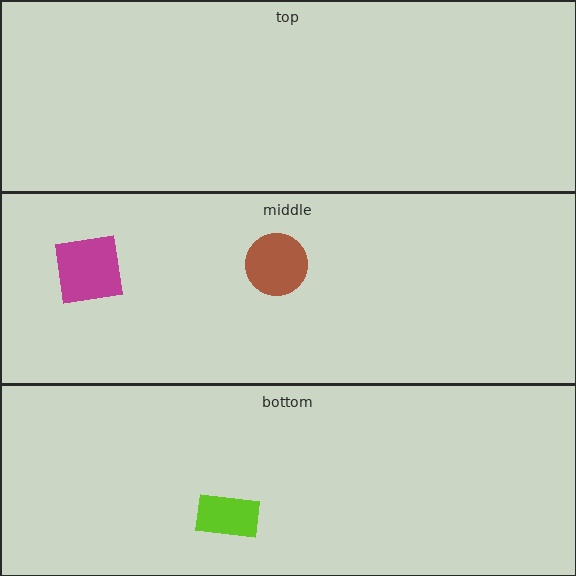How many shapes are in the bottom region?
1.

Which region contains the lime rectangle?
The bottom region.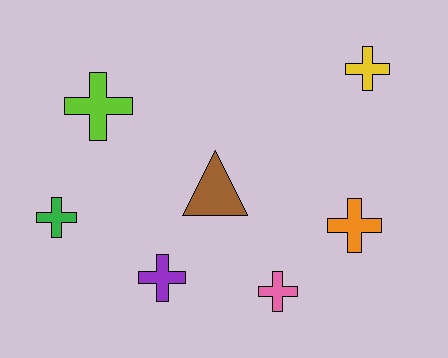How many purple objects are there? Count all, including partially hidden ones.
There is 1 purple object.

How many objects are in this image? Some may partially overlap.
There are 7 objects.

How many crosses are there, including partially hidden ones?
There are 6 crosses.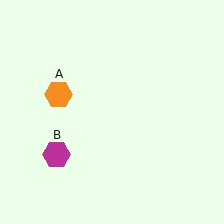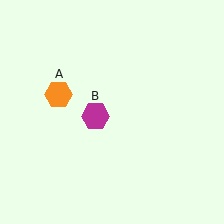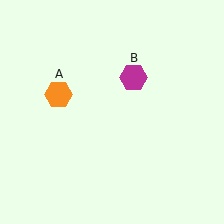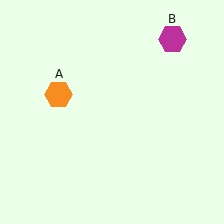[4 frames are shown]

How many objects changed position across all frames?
1 object changed position: magenta hexagon (object B).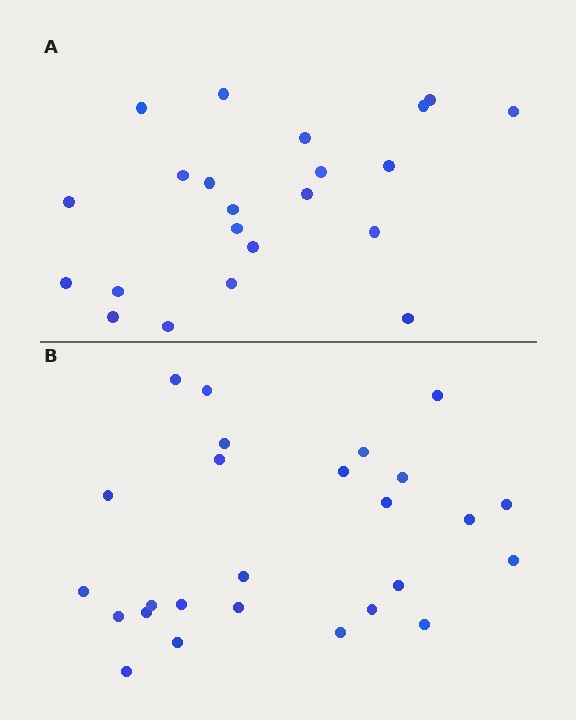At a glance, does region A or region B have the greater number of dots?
Region B (the bottom region) has more dots.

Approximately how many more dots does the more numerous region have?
Region B has about 4 more dots than region A.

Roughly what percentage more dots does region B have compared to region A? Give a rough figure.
About 20% more.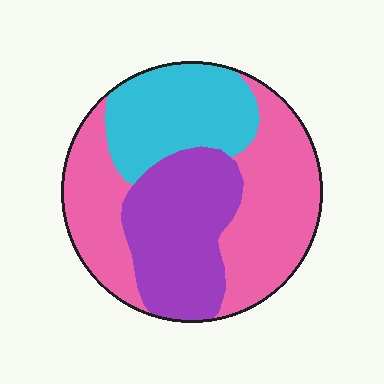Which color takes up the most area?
Pink, at roughly 45%.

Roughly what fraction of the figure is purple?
Purple takes up between a sixth and a third of the figure.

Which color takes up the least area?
Cyan, at roughly 25%.